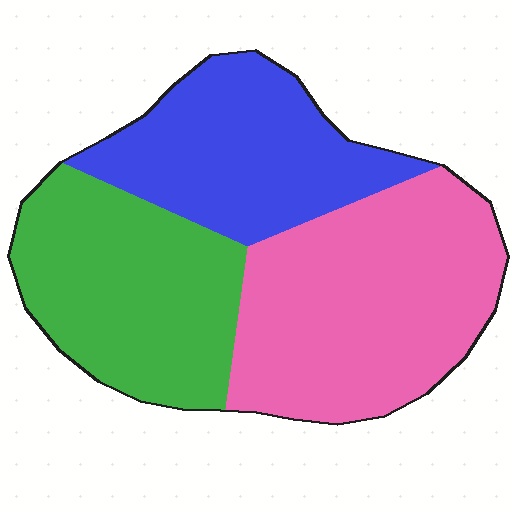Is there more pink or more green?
Pink.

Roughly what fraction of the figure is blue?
Blue covers about 30% of the figure.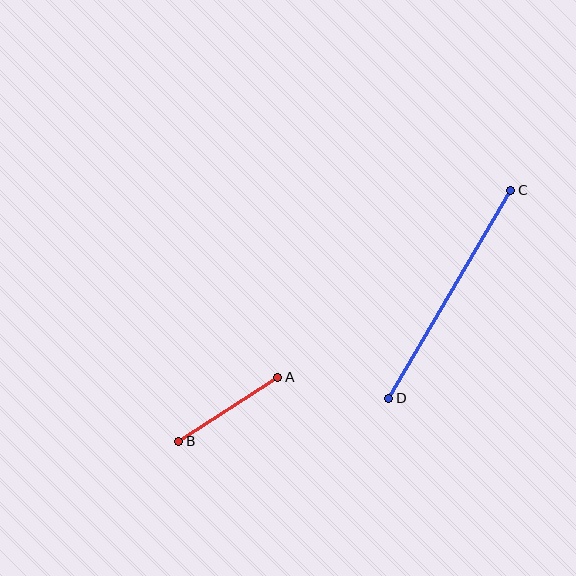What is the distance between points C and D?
The distance is approximately 241 pixels.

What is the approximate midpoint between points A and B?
The midpoint is at approximately (228, 409) pixels.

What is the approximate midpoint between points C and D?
The midpoint is at approximately (450, 294) pixels.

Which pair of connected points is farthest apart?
Points C and D are farthest apart.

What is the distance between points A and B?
The distance is approximately 118 pixels.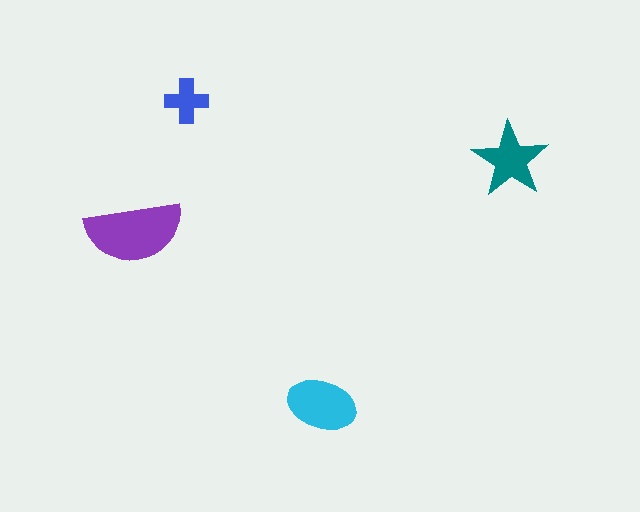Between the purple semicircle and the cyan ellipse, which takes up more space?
The purple semicircle.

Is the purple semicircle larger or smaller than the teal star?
Larger.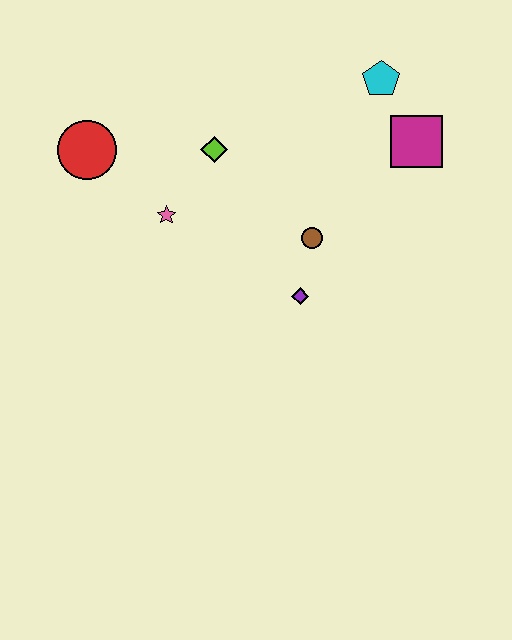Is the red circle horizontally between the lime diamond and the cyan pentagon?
No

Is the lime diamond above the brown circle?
Yes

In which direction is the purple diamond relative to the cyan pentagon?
The purple diamond is below the cyan pentagon.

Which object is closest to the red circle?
The pink star is closest to the red circle.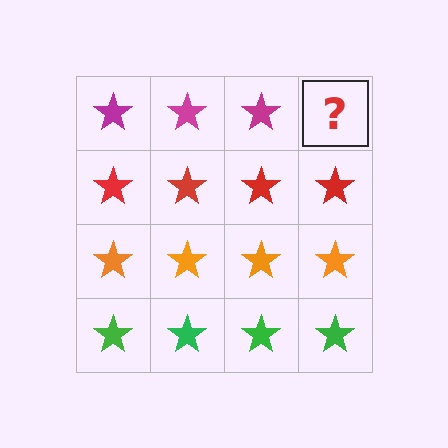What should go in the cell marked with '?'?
The missing cell should contain a magenta star.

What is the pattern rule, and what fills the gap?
The rule is that each row has a consistent color. The gap should be filled with a magenta star.